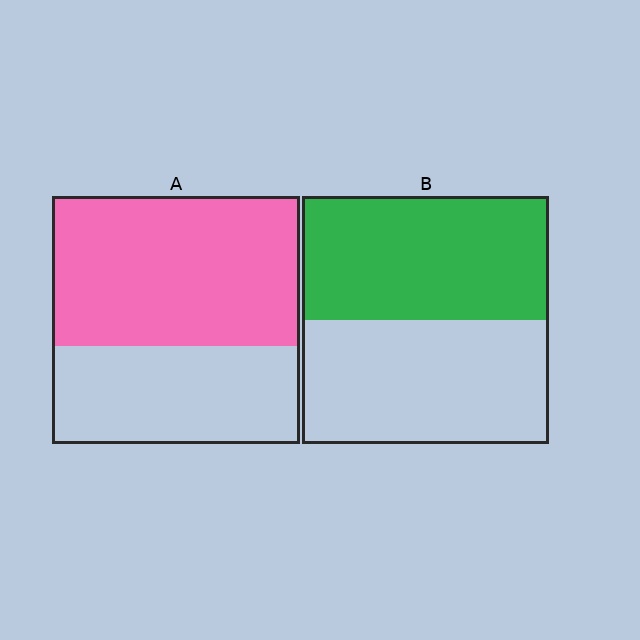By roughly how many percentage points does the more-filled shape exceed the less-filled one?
By roughly 10 percentage points (A over B).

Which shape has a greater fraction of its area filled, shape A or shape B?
Shape A.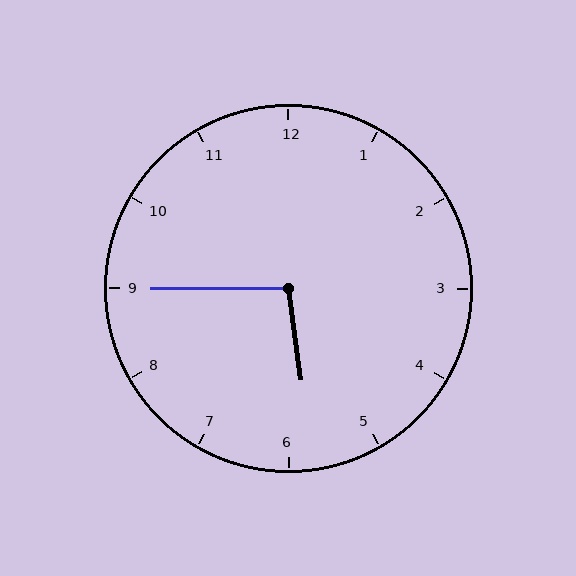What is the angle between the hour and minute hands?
Approximately 98 degrees.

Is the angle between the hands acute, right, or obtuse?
It is obtuse.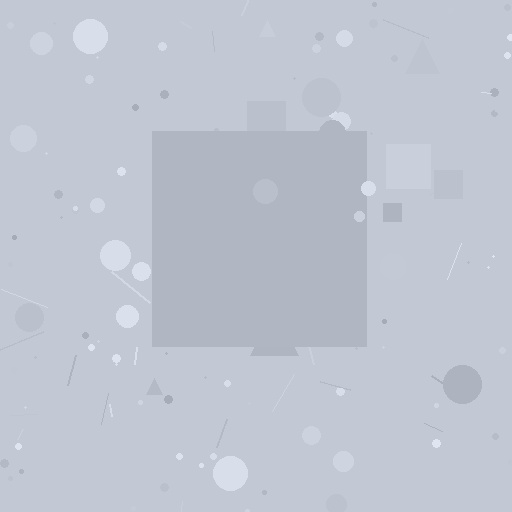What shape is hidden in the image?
A square is hidden in the image.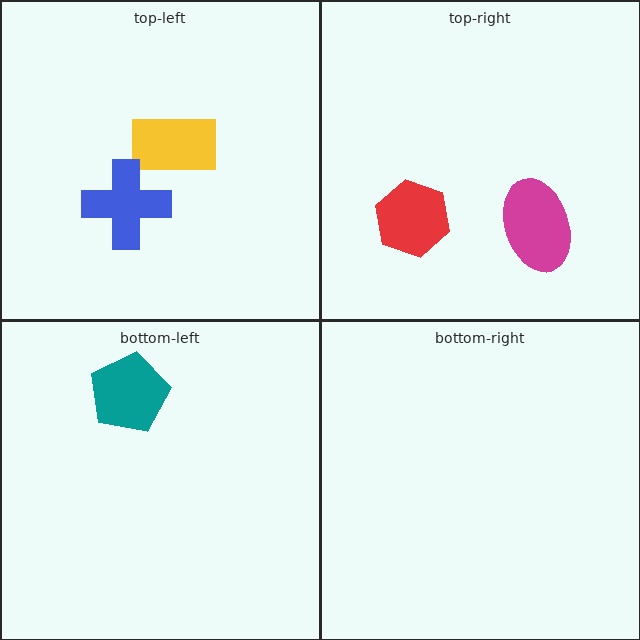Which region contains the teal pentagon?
The bottom-left region.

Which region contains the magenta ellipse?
The top-right region.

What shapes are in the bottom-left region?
The teal pentagon.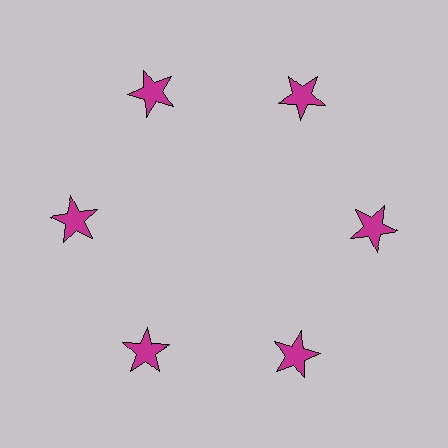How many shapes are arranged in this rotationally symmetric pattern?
There are 6 shapes, arranged in 6 groups of 1.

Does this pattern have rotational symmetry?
Yes, this pattern has 6-fold rotational symmetry. It looks the same after rotating 60 degrees around the center.